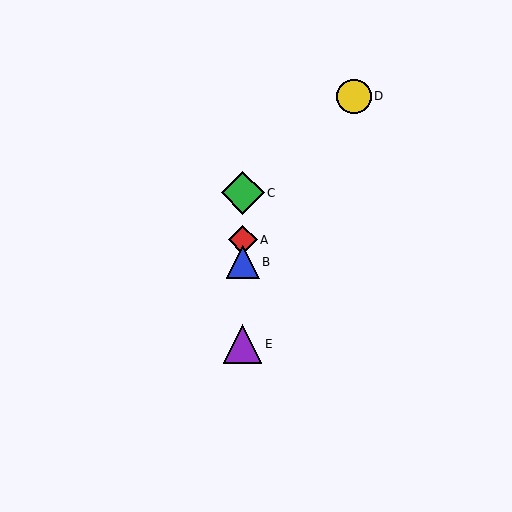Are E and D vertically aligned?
No, E is at x≈243 and D is at x≈354.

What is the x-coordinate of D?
Object D is at x≈354.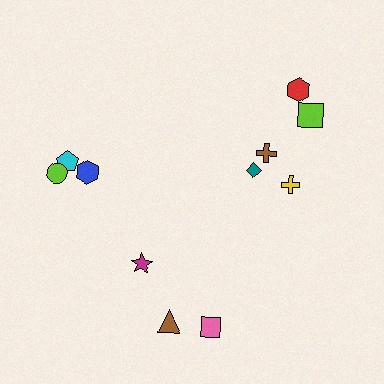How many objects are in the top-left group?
There are 3 objects.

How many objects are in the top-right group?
There are 5 objects.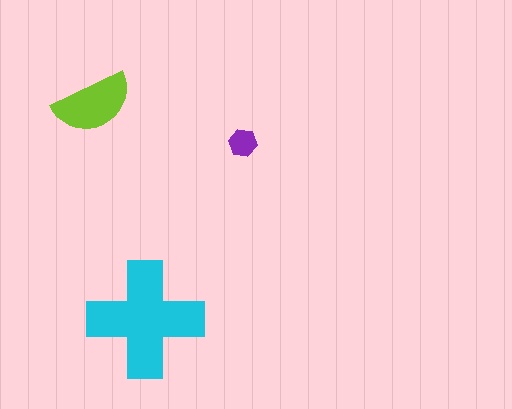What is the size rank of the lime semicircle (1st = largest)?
2nd.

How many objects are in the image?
There are 3 objects in the image.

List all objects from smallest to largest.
The purple hexagon, the lime semicircle, the cyan cross.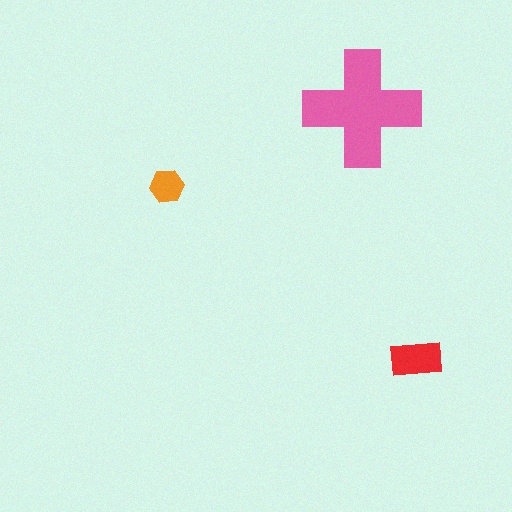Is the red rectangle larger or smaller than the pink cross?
Smaller.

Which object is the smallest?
The orange hexagon.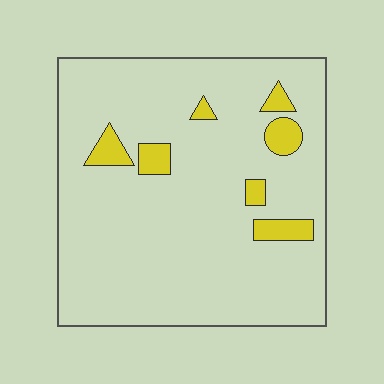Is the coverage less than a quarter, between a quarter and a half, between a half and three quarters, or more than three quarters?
Less than a quarter.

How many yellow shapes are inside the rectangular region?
7.